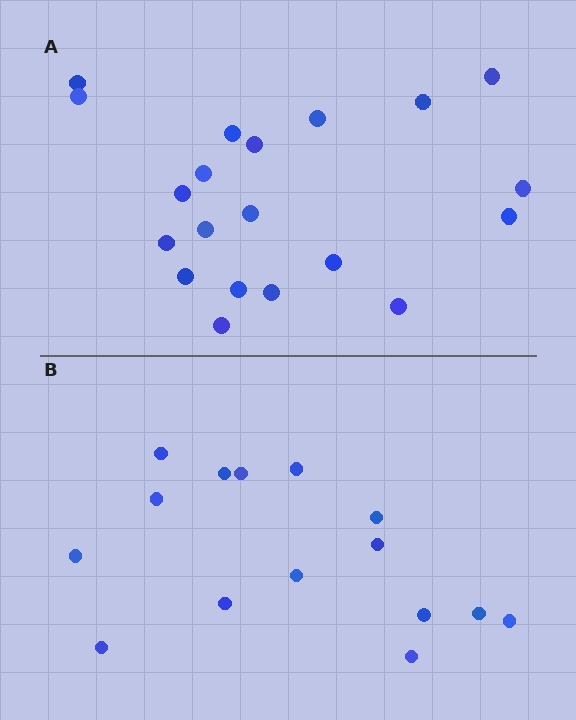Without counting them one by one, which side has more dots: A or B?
Region A (the top region) has more dots.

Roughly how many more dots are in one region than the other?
Region A has about 5 more dots than region B.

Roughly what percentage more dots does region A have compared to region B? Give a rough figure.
About 35% more.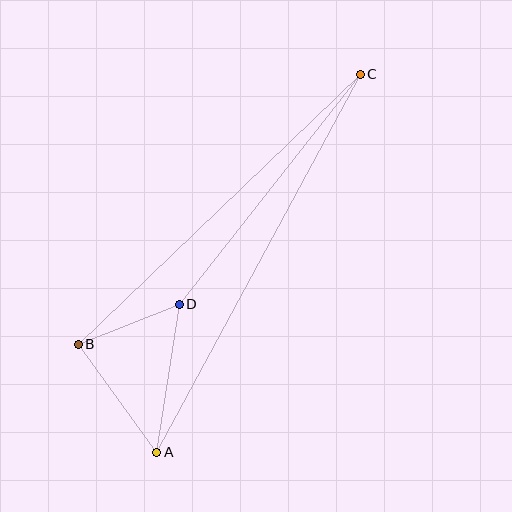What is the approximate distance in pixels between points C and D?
The distance between C and D is approximately 293 pixels.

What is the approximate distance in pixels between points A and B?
The distance between A and B is approximately 133 pixels.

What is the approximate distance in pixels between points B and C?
The distance between B and C is approximately 390 pixels.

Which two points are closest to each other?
Points B and D are closest to each other.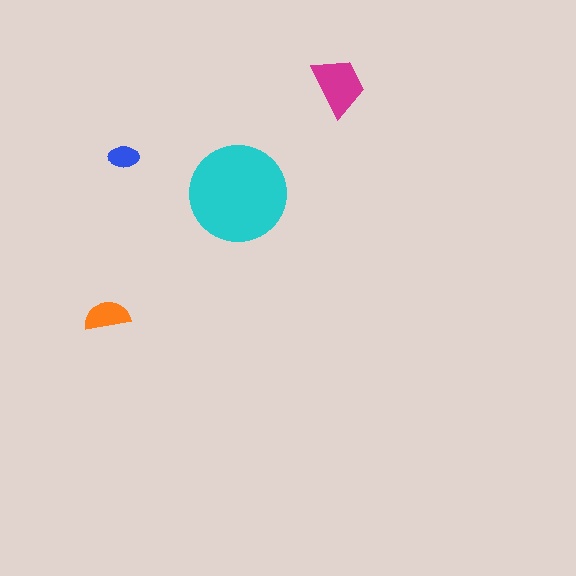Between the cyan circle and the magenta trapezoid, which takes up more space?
The cyan circle.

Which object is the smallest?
The blue ellipse.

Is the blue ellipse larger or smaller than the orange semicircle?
Smaller.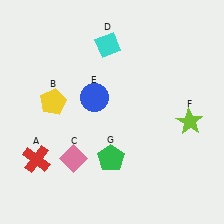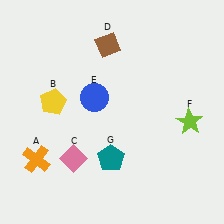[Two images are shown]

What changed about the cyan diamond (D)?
In Image 1, D is cyan. In Image 2, it changed to brown.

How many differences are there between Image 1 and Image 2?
There are 3 differences between the two images.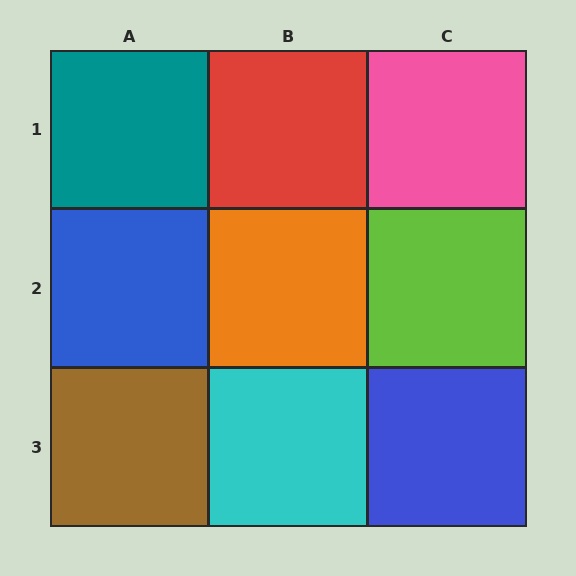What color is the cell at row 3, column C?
Blue.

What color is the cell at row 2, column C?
Lime.